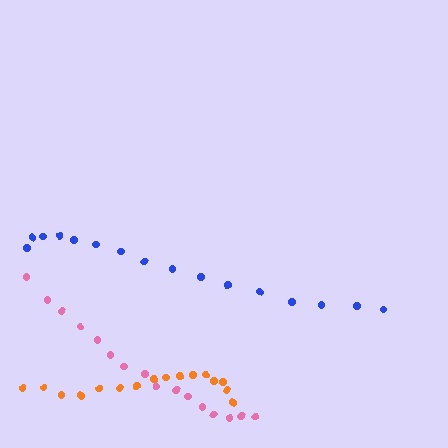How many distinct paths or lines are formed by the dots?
There are 3 distinct paths.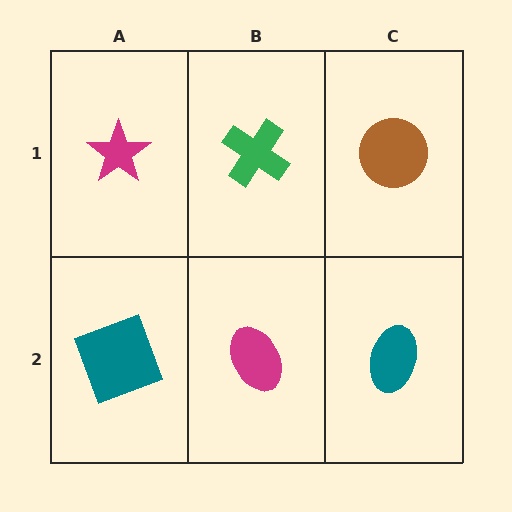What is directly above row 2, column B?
A green cross.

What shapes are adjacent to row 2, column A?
A magenta star (row 1, column A), a magenta ellipse (row 2, column B).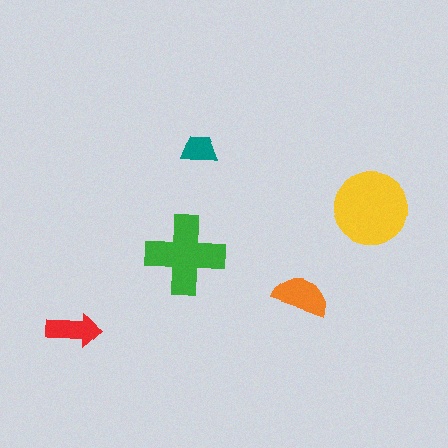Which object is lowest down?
The red arrow is bottommost.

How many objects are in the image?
There are 5 objects in the image.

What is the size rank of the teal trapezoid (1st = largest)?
5th.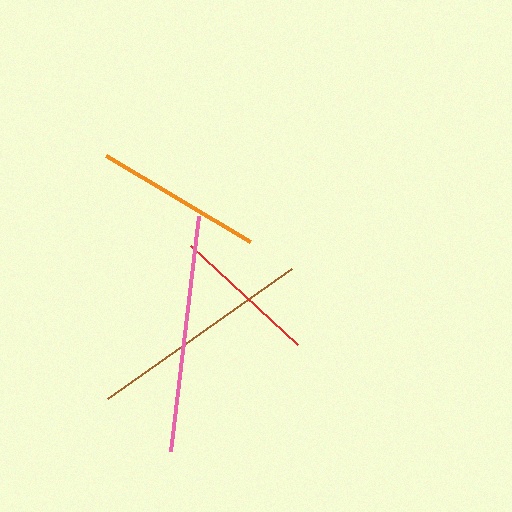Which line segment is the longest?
The pink line is the longest at approximately 237 pixels.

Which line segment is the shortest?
The red line is the shortest at approximately 145 pixels.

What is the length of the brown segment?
The brown segment is approximately 226 pixels long.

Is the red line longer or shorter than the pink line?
The pink line is longer than the red line.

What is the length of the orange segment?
The orange segment is approximately 167 pixels long.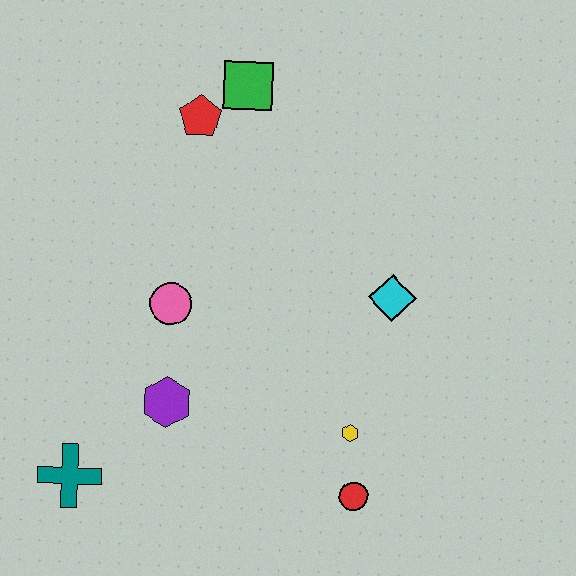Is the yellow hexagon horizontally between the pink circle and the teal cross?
No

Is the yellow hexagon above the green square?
No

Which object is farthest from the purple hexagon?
The green square is farthest from the purple hexagon.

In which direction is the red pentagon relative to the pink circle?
The red pentagon is above the pink circle.